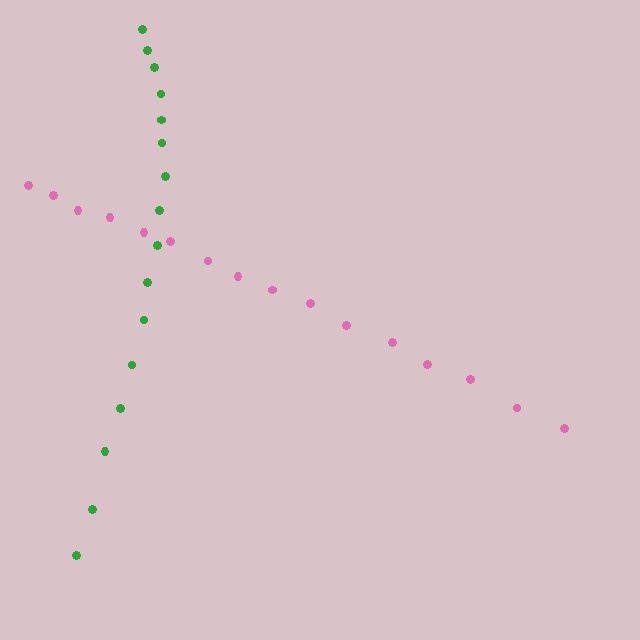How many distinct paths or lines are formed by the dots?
There are 2 distinct paths.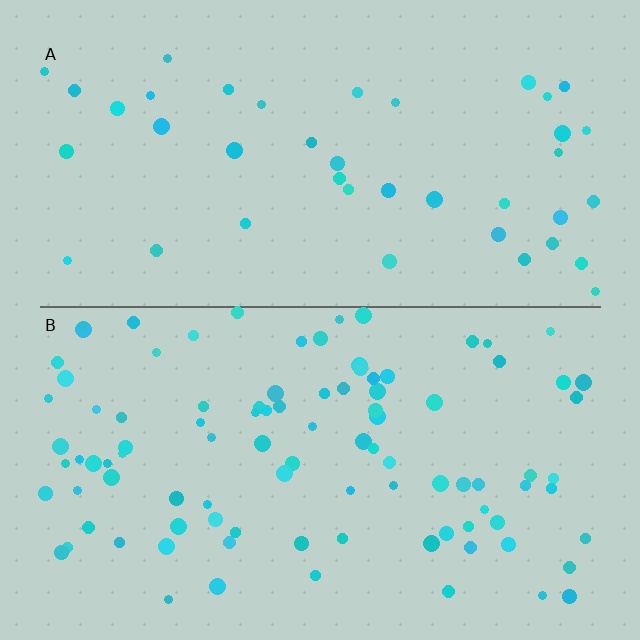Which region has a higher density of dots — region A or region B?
B (the bottom).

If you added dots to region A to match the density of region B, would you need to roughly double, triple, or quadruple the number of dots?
Approximately double.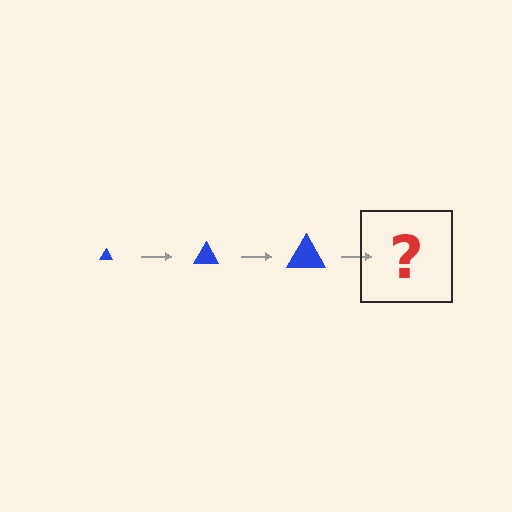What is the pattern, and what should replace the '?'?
The pattern is that the triangle gets progressively larger each step. The '?' should be a blue triangle, larger than the previous one.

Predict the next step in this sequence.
The next step is a blue triangle, larger than the previous one.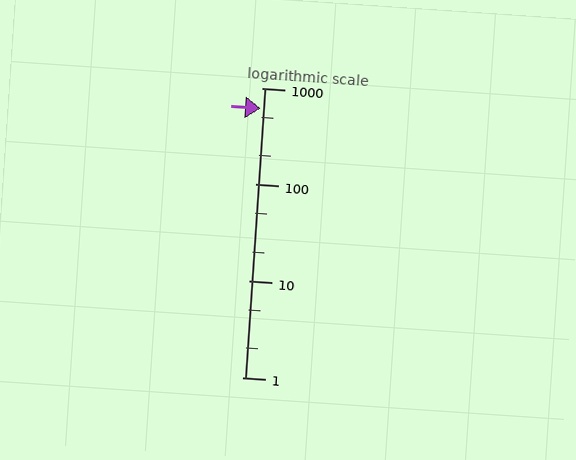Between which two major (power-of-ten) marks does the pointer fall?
The pointer is between 100 and 1000.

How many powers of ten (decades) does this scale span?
The scale spans 3 decades, from 1 to 1000.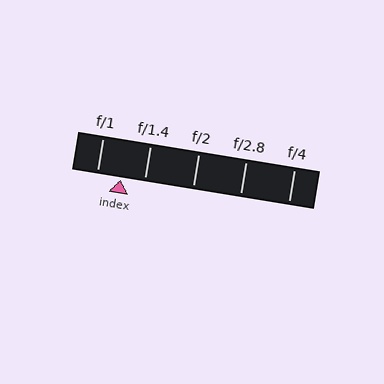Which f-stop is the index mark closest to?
The index mark is closest to f/1.4.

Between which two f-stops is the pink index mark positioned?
The index mark is between f/1 and f/1.4.